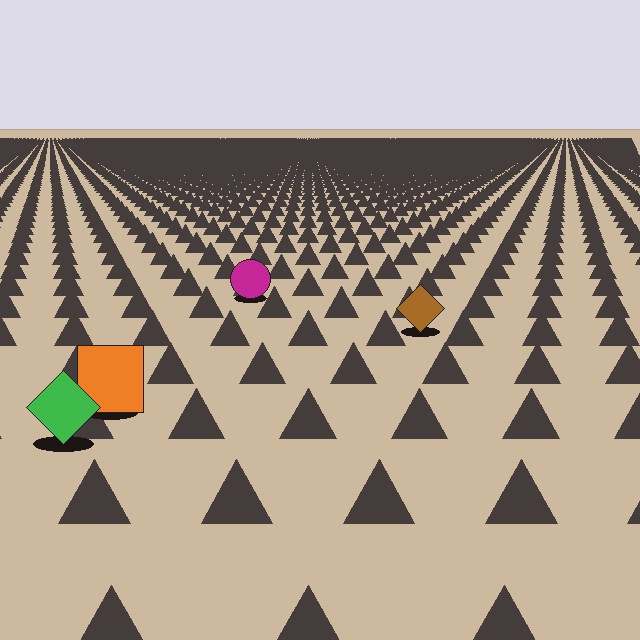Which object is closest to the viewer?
The green diamond is closest. The texture marks near it are larger and more spread out.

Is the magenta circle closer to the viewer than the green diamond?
No. The green diamond is closer — you can tell from the texture gradient: the ground texture is coarser near it.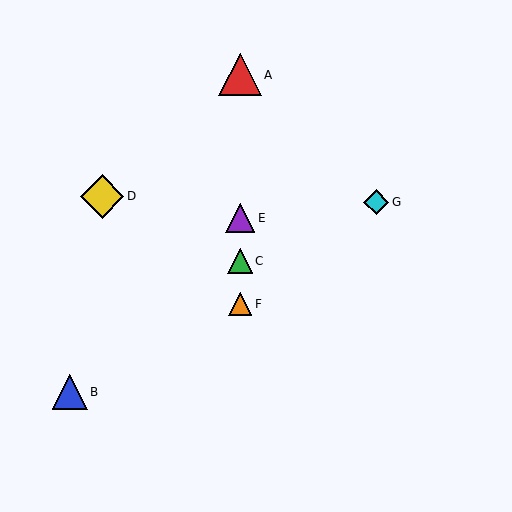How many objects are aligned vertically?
4 objects (A, C, E, F) are aligned vertically.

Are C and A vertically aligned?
Yes, both are at x≈240.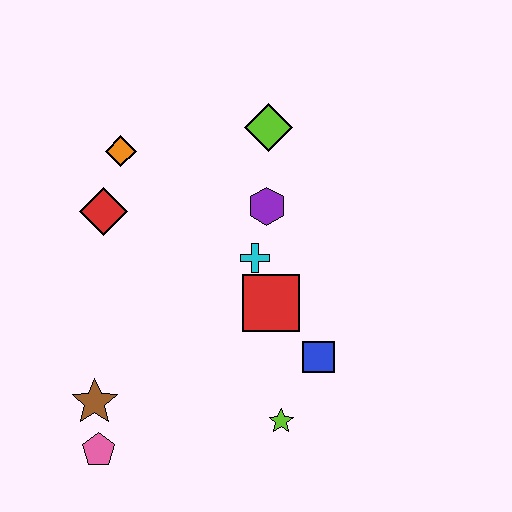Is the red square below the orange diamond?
Yes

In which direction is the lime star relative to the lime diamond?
The lime star is below the lime diamond.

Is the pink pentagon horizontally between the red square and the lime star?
No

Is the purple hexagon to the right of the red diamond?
Yes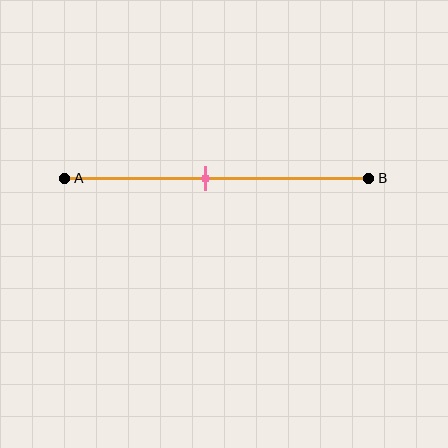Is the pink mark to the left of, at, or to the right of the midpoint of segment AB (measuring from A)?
The pink mark is to the left of the midpoint of segment AB.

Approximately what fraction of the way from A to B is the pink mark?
The pink mark is approximately 45% of the way from A to B.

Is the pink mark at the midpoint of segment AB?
No, the mark is at about 45% from A, not at the 50% midpoint.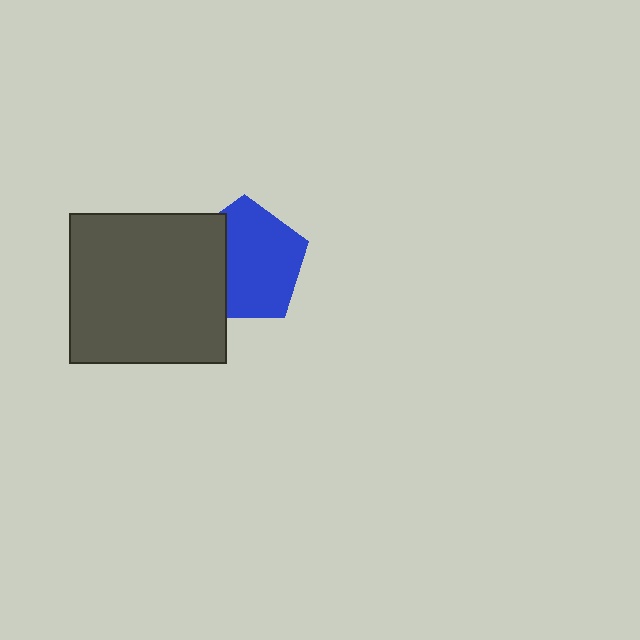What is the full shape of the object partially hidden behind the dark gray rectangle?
The partially hidden object is a blue pentagon.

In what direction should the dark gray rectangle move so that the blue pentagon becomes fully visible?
The dark gray rectangle should move left. That is the shortest direction to clear the overlap and leave the blue pentagon fully visible.